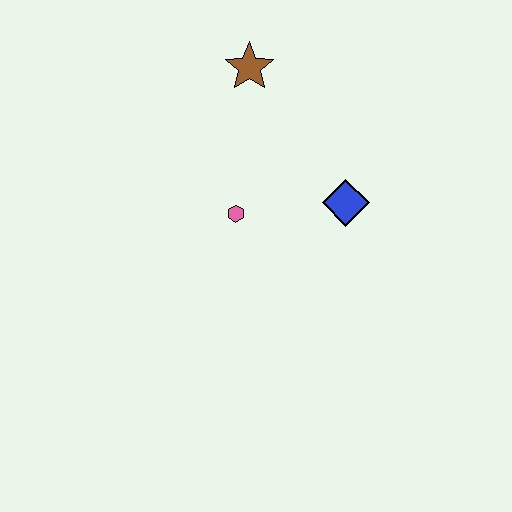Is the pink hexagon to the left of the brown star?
Yes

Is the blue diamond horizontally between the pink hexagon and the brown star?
No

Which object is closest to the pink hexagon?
The blue diamond is closest to the pink hexagon.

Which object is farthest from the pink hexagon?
The brown star is farthest from the pink hexagon.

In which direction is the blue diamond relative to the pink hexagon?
The blue diamond is to the right of the pink hexagon.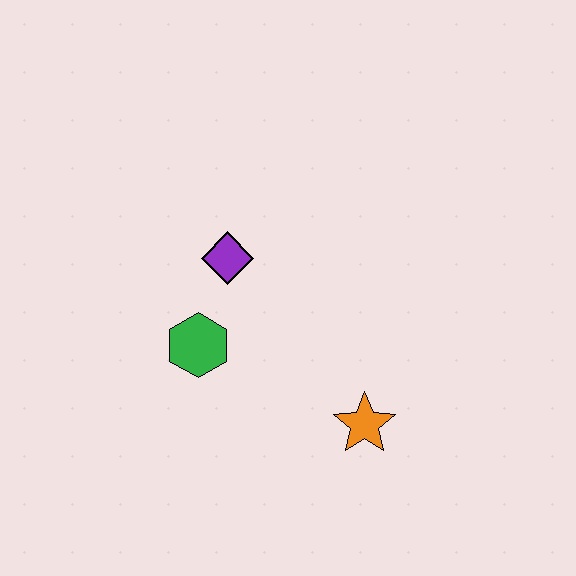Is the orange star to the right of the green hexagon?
Yes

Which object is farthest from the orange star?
The purple diamond is farthest from the orange star.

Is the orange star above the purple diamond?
No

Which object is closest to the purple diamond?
The green hexagon is closest to the purple diamond.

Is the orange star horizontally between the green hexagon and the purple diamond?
No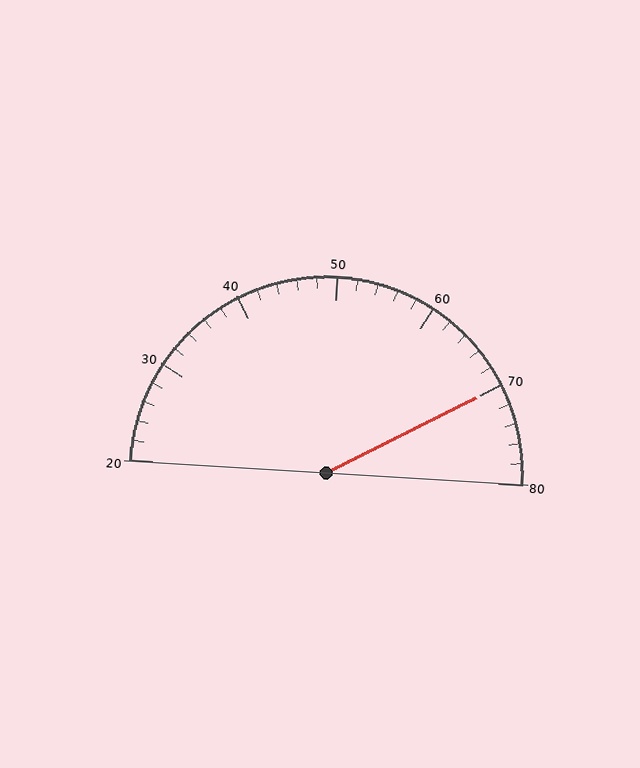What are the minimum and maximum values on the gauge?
The gauge ranges from 20 to 80.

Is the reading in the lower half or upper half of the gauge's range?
The reading is in the upper half of the range (20 to 80).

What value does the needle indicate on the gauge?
The needle indicates approximately 70.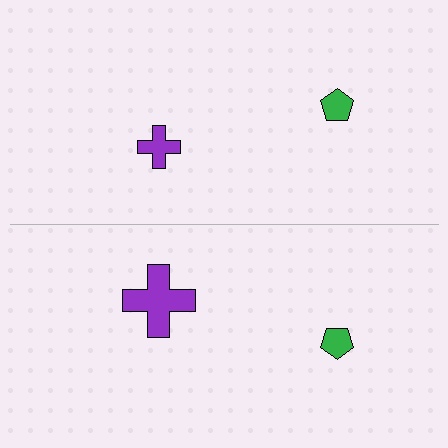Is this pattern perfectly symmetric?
No, the pattern is not perfectly symmetric. The purple cross on the bottom side has a different size than its mirror counterpart.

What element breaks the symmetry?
The purple cross on the bottom side has a different size than its mirror counterpart.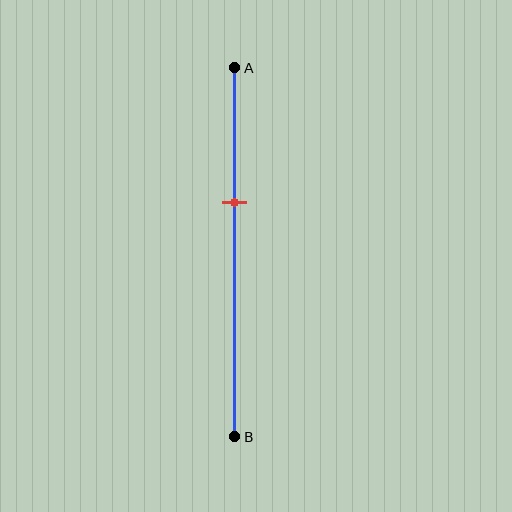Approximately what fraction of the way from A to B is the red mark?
The red mark is approximately 35% of the way from A to B.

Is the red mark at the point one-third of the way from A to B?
No, the mark is at about 35% from A, not at the 33% one-third point.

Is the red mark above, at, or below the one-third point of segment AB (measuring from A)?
The red mark is below the one-third point of segment AB.